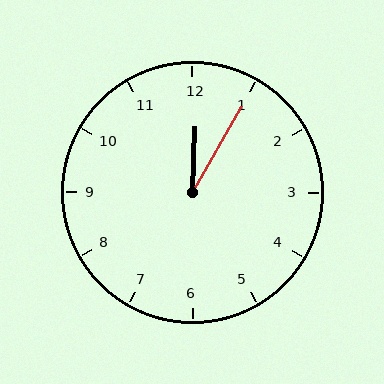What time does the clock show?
12:05.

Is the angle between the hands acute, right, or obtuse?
It is acute.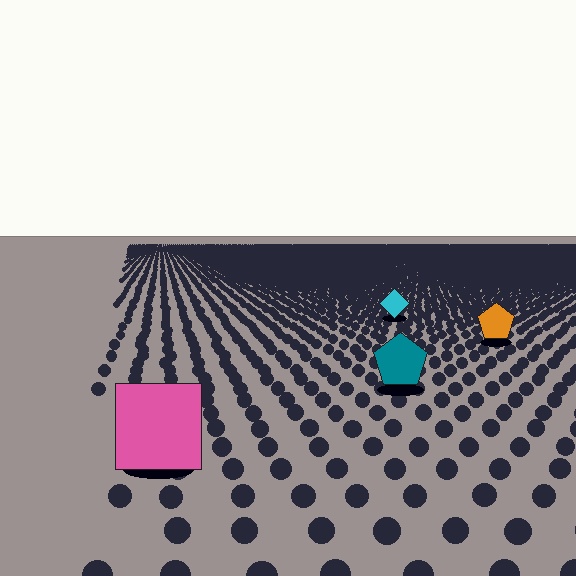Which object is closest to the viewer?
The pink square is closest. The texture marks near it are larger and more spread out.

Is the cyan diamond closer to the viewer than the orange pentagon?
No. The orange pentagon is closer — you can tell from the texture gradient: the ground texture is coarser near it.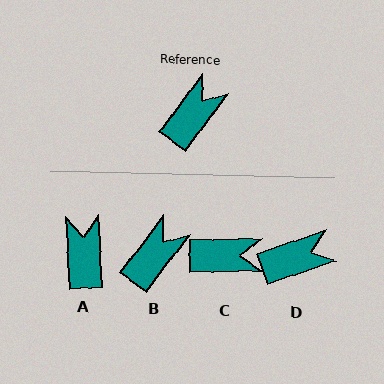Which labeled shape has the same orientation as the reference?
B.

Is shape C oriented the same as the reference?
No, it is off by about 53 degrees.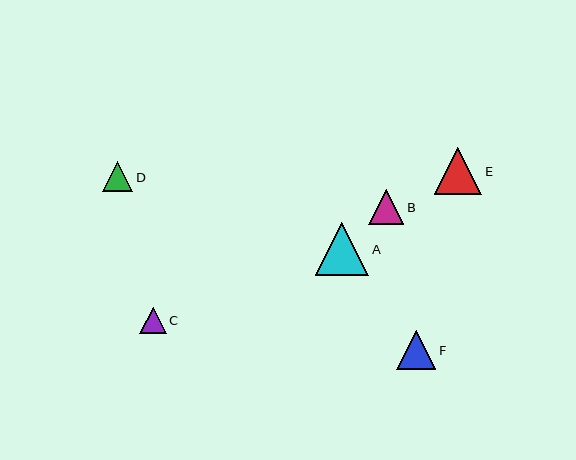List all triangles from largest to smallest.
From largest to smallest: A, E, F, B, D, C.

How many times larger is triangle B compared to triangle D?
Triangle B is approximately 1.2 times the size of triangle D.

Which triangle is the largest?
Triangle A is the largest with a size of approximately 53 pixels.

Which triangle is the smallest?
Triangle C is the smallest with a size of approximately 26 pixels.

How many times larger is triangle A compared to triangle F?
Triangle A is approximately 1.3 times the size of triangle F.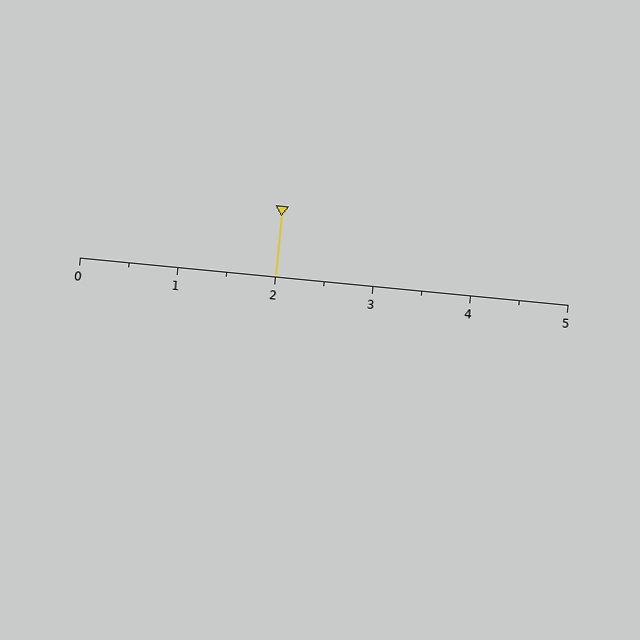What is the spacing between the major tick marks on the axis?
The major ticks are spaced 1 apart.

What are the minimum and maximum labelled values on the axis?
The axis runs from 0 to 5.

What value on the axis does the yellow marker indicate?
The marker indicates approximately 2.